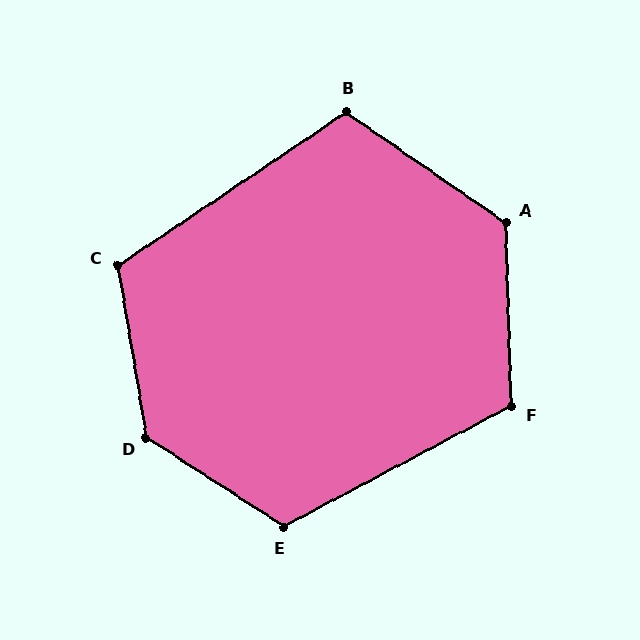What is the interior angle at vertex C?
Approximately 114 degrees (obtuse).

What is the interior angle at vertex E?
Approximately 119 degrees (obtuse).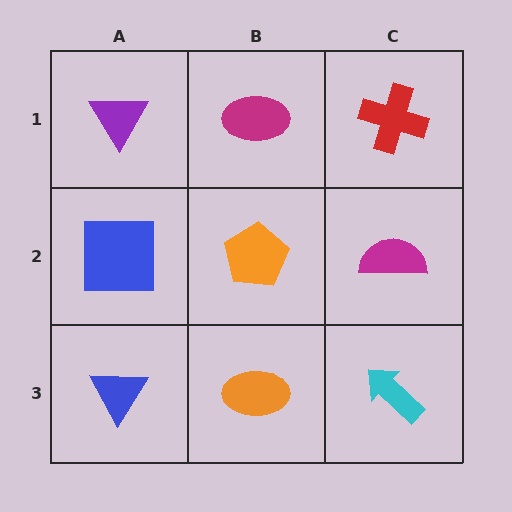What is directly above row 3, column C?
A magenta semicircle.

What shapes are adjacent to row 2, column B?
A magenta ellipse (row 1, column B), an orange ellipse (row 3, column B), a blue square (row 2, column A), a magenta semicircle (row 2, column C).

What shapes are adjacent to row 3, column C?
A magenta semicircle (row 2, column C), an orange ellipse (row 3, column B).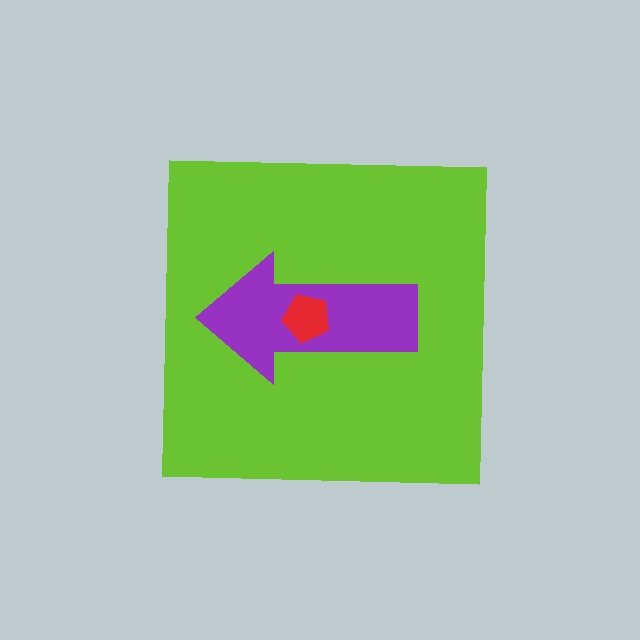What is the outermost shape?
The lime square.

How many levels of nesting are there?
3.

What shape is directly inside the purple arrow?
The red pentagon.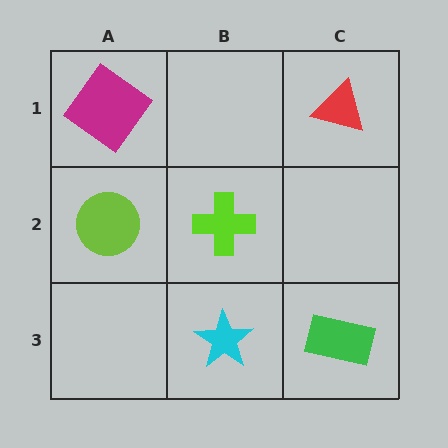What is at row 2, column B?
A lime cross.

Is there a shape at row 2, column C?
No, that cell is empty.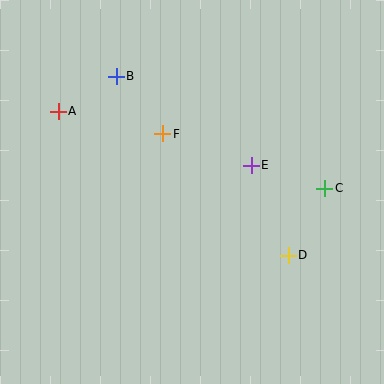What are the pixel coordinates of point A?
Point A is at (58, 111).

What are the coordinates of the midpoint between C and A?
The midpoint between C and A is at (191, 150).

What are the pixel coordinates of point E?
Point E is at (251, 165).